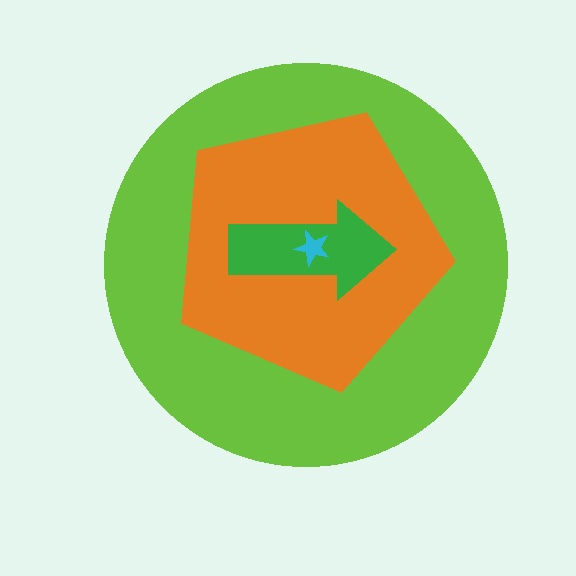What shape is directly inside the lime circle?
The orange pentagon.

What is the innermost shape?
The cyan star.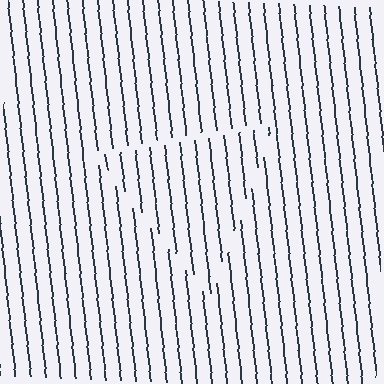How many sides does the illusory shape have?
3 sides — the line-ends trace a triangle.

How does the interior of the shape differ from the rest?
The interior of the shape contains the same grating, shifted by half a period — the contour is defined by the phase discontinuity where line-ends from the inner and outer gratings abut.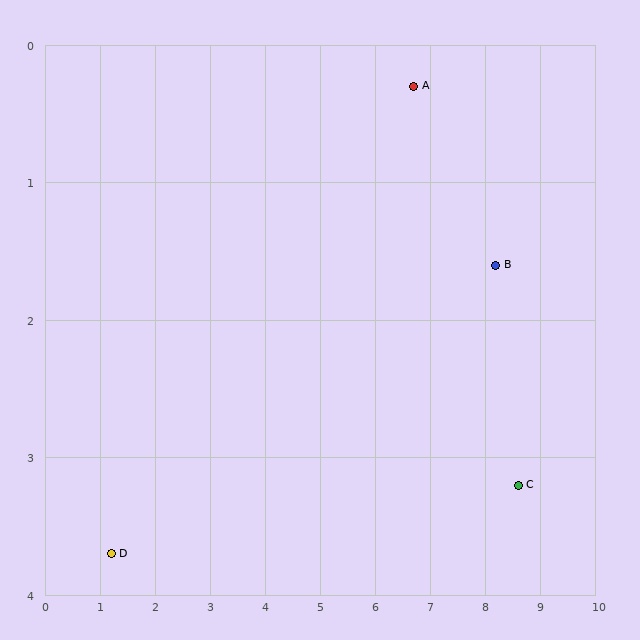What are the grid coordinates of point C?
Point C is at approximately (8.6, 3.2).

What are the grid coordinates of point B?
Point B is at approximately (8.2, 1.6).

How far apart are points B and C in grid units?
Points B and C are about 1.6 grid units apart.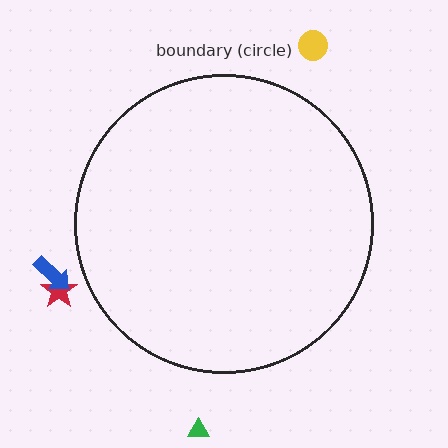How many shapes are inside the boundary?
0 inside, 4 outside.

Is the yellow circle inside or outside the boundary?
Outside.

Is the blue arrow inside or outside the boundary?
Outside.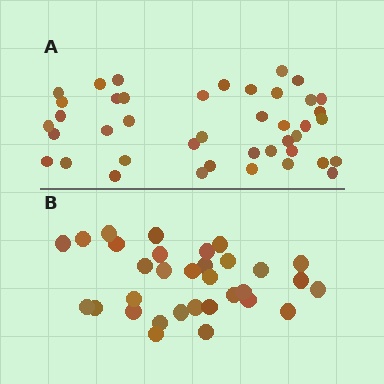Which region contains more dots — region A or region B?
Region A (the top region) has more dots.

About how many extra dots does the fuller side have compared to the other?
Region A has roughly 10 or so more dots than region B.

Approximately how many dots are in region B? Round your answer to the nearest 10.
About 30 dots. (The exact count is 32, which rounds to 30.)